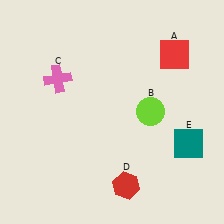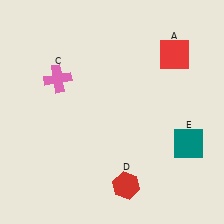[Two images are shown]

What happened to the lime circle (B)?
The lime circle (B) was removed in Image 2. It was in the top-right area of Image 1.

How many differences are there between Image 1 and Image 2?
There is 1 difference between the two images.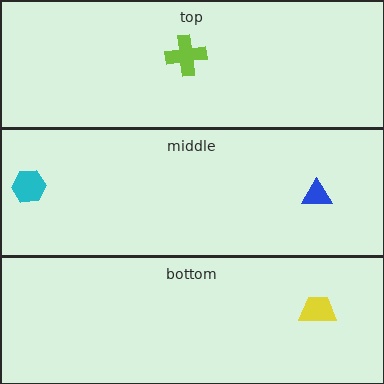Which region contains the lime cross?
The top region.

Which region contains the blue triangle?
The middle region.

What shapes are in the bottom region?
The yellow trapezoid.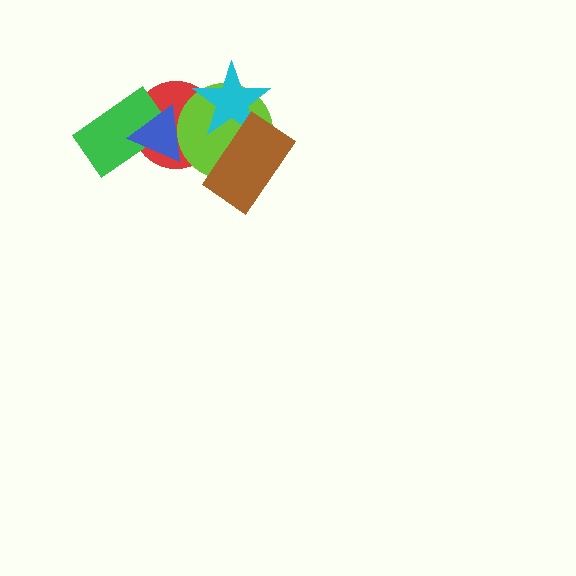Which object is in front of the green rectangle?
The blue triangle is in front of the green rectangle.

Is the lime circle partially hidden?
Yes, it is partially covered by another shape.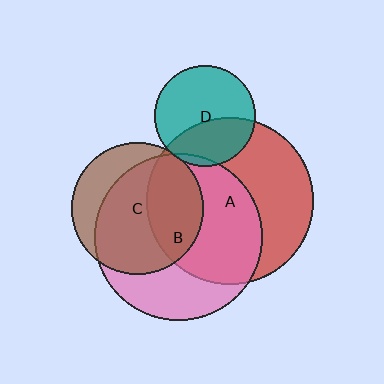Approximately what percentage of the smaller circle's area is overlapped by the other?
Approximately 55%.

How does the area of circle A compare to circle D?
Approximately 2.7 times.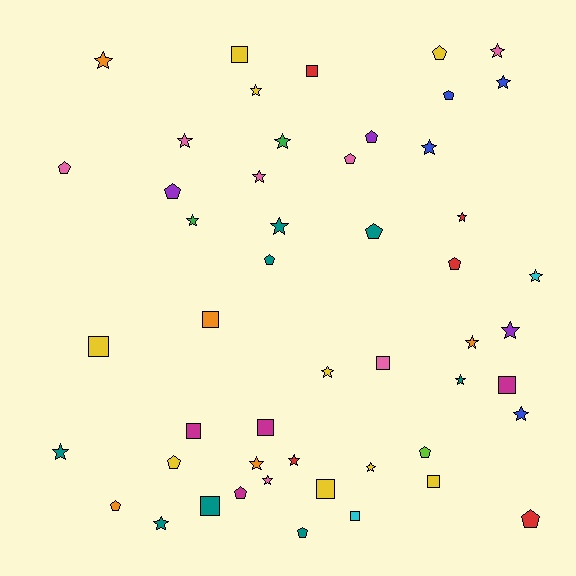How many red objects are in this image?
There are 5 red objects.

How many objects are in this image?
There are 50 objects.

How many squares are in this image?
There are 12 squares.